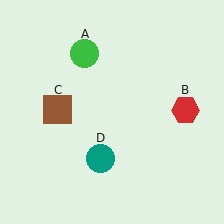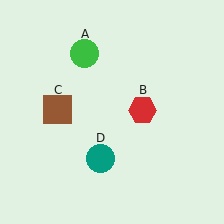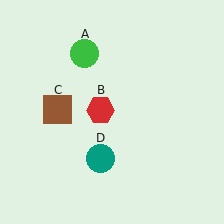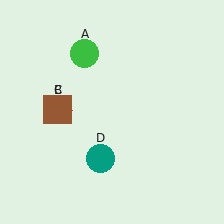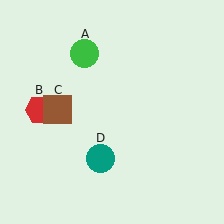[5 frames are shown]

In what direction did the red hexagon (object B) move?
The red hexagon (object B) moved left.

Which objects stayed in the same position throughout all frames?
Green circle (object A) and brown square (object C) and teal circle (object D) remained stationary.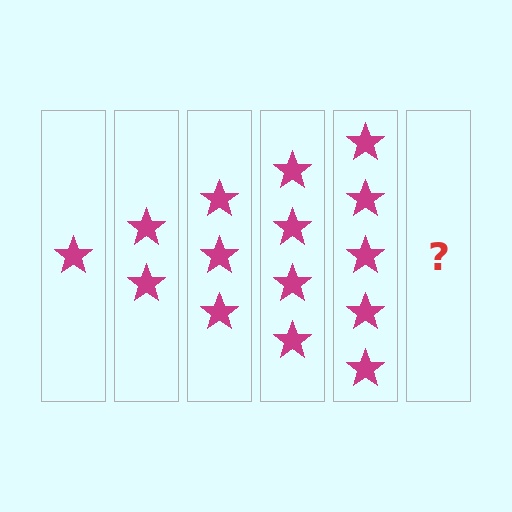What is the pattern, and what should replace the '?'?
The pattern is that each step adds one more star. The '?' should be 6 stars.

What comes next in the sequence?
The next element should be 6 stars.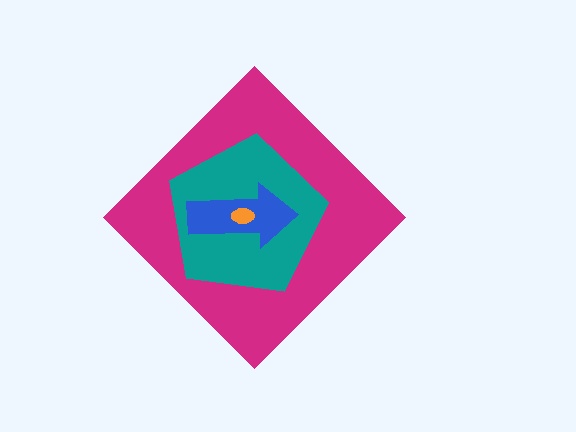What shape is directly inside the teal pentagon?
The blue arrow.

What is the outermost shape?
The magenta diamond.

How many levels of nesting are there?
4.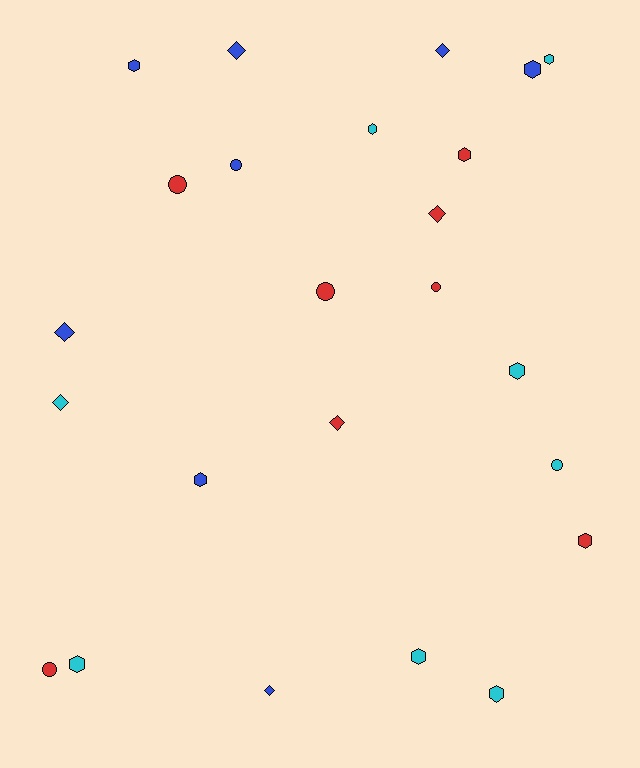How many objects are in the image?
There are 24 objects.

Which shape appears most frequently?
Hexagon, with 11 objects.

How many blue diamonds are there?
There are 4 blue diamonds.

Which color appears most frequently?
Blue, with 8 objects.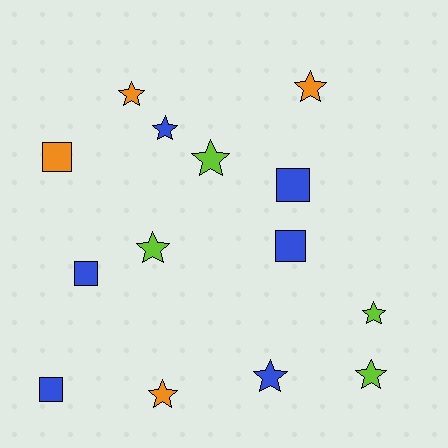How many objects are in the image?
There are 14 objects.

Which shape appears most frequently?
Star, with 9 objects.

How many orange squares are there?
There is 1 orange square.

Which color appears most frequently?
Blue, with 6 objects.